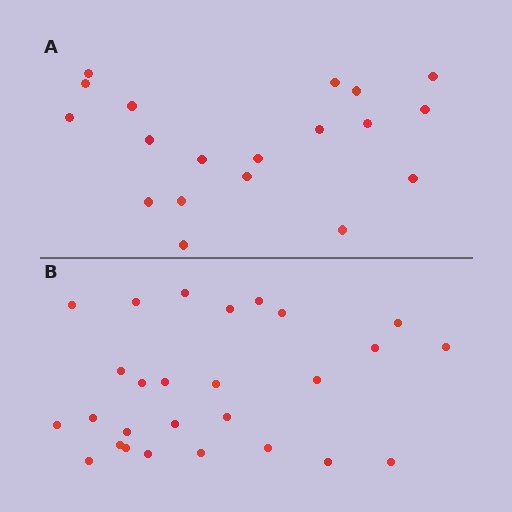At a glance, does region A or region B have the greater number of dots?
Region B (the bottom region) has more dots.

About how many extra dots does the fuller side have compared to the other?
Region B has roughly 8 or so more dots than region A.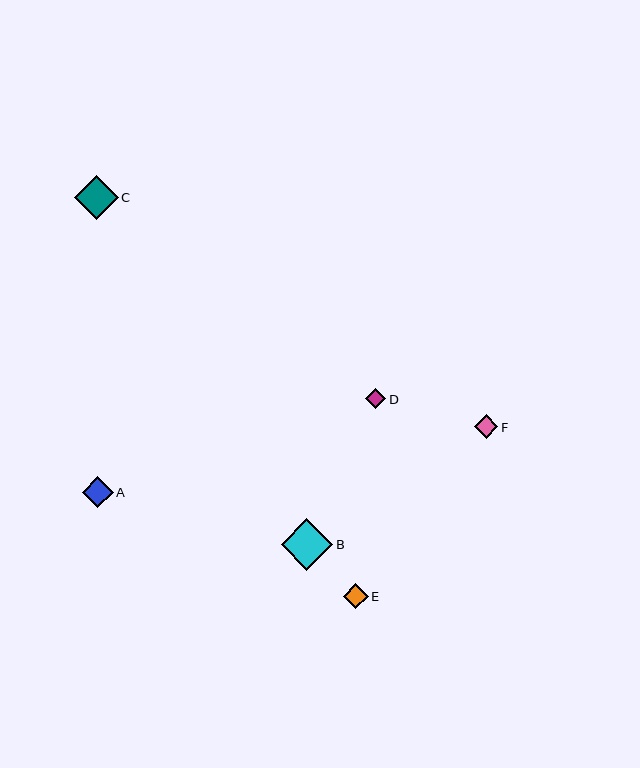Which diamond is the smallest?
Diamond D is the smallest with a size of approximately 20 pixels.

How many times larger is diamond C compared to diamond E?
Diamond C is approximately 1.8 times the size of diamond E.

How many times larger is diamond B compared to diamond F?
Diamond B is approximately 2.2 times the size of diamond F.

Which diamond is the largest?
Diamond B is the largest with a size of approximately 52 pixels.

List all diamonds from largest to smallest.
From largest to smallest: B, C, A, E, F, D.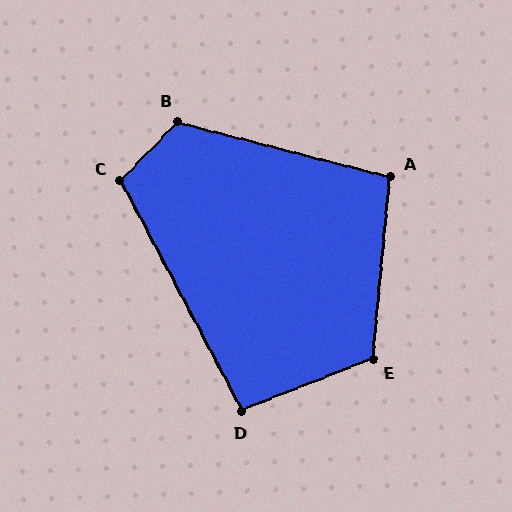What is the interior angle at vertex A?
Approximately 99 degrees (obtuse).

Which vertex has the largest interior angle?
B, at approximately 120 degrees.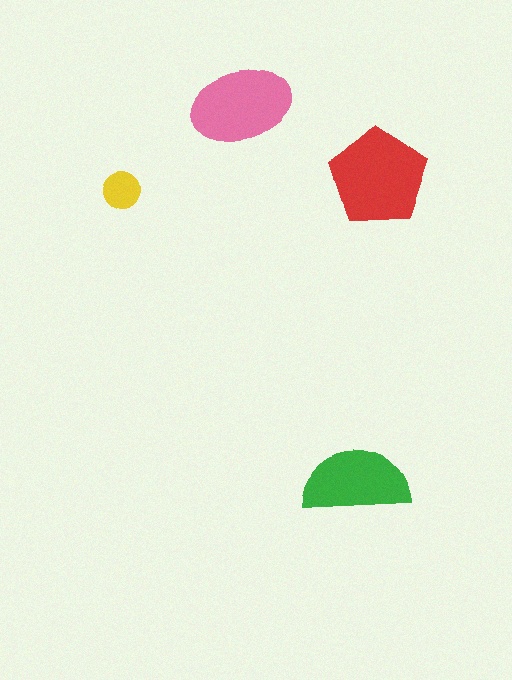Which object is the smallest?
The yellow circle.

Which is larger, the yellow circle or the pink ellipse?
The pink ellipse.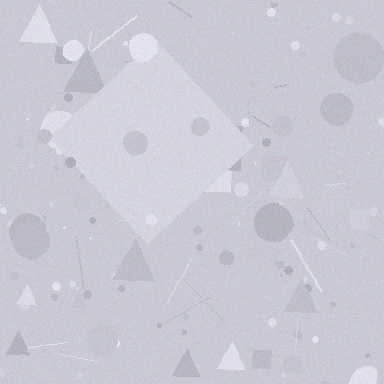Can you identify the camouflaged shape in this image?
The camouflaged shape is a diamond.